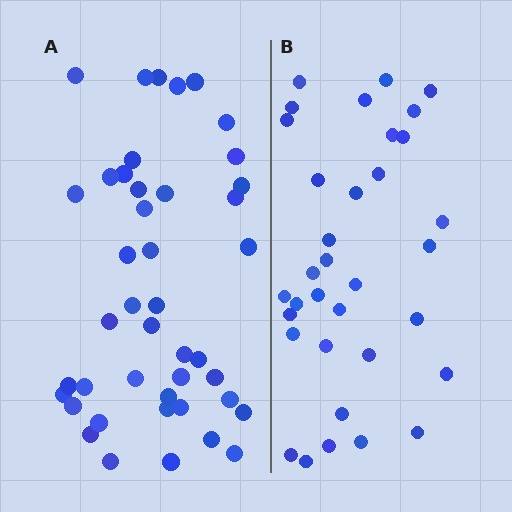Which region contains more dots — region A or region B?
Region A (the left region) has more dots.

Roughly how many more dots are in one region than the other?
Region A has roughly 8 or so more dots than region B.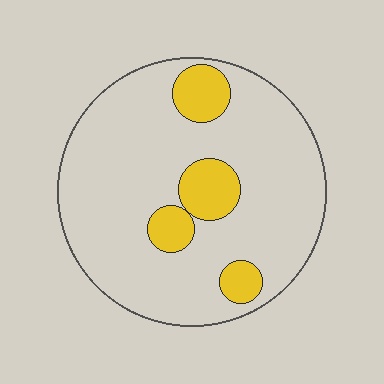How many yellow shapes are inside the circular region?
4.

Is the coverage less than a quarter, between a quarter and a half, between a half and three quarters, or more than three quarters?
Less than a quarter.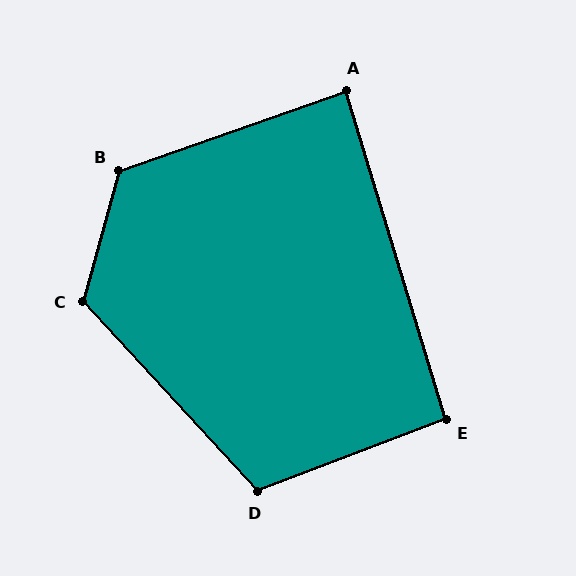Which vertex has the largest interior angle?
B, at approximately 125 degrees.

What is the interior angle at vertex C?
Approximately 122 degrees (obtuse).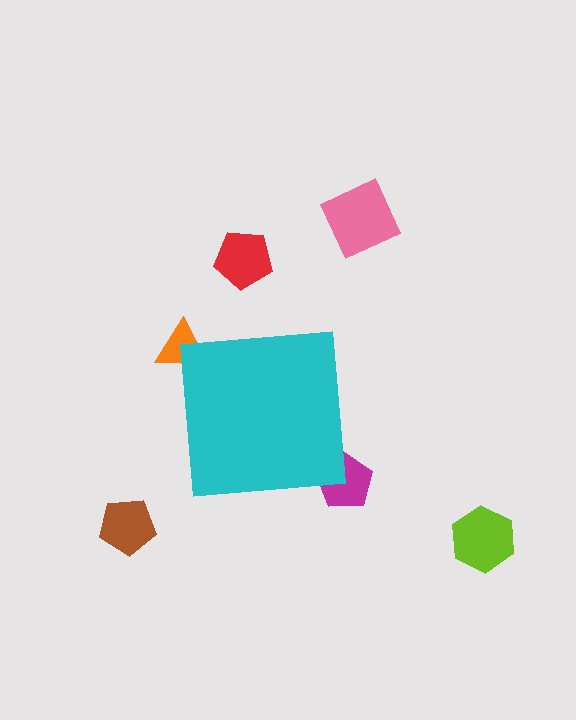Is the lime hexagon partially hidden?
No, the lime hexagon is fully visible.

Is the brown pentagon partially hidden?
No, the brown pentagon is fully visible.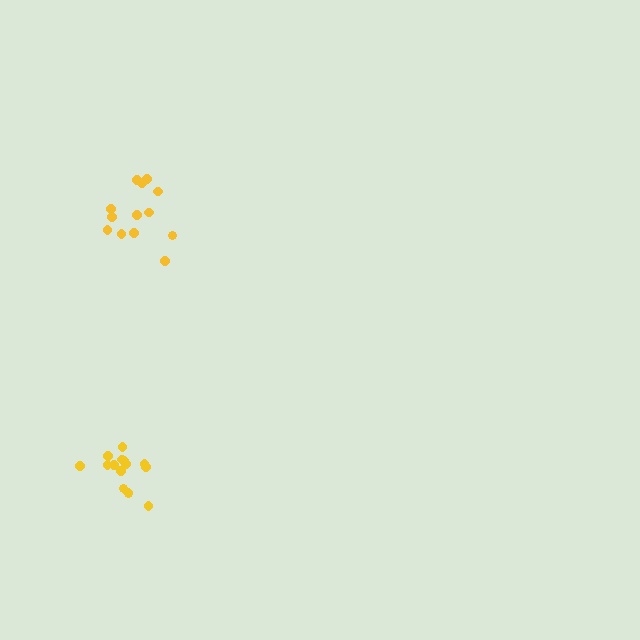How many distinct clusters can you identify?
There are 2 distinct clusters.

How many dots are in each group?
Group 1: 13 dots, Group 2: 15 dots (28 total).